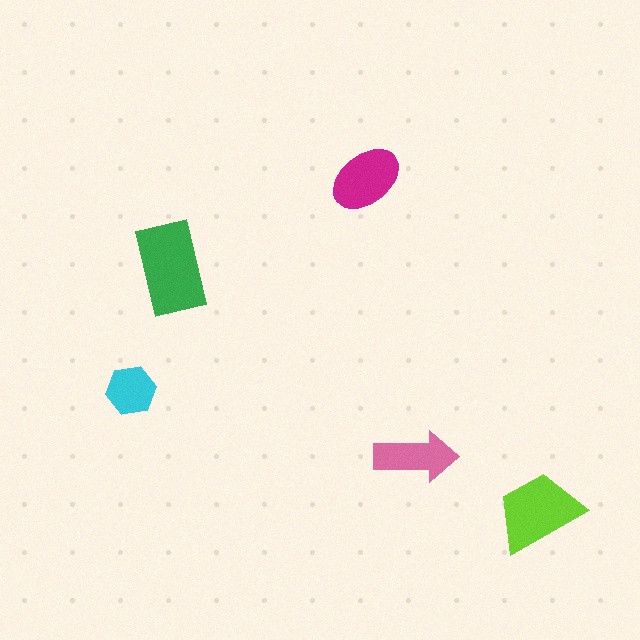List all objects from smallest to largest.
The cyan hexagon, the pink arrow, the magenta ellipse, the lime trapezoid, the green rectangle.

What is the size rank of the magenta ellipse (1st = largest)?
3rd.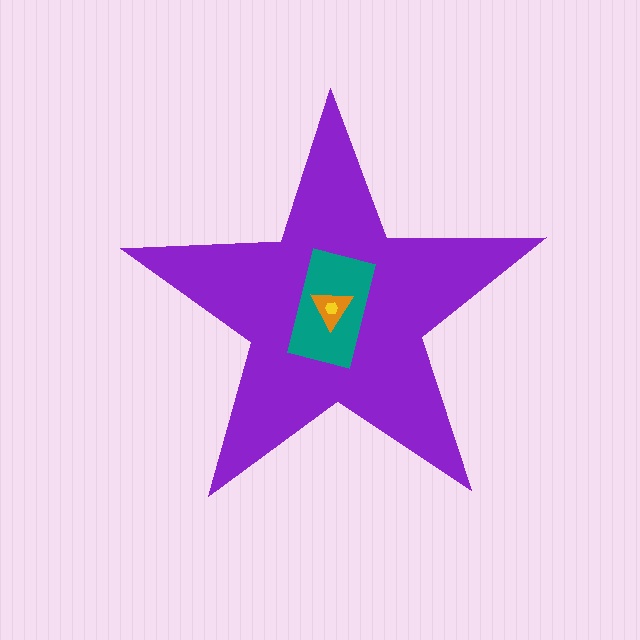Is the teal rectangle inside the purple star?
Yes.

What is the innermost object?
The yellow hexagon.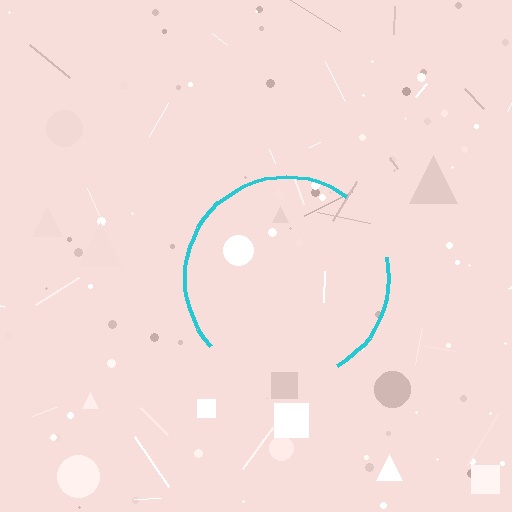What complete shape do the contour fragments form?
The contour fragments form a circle.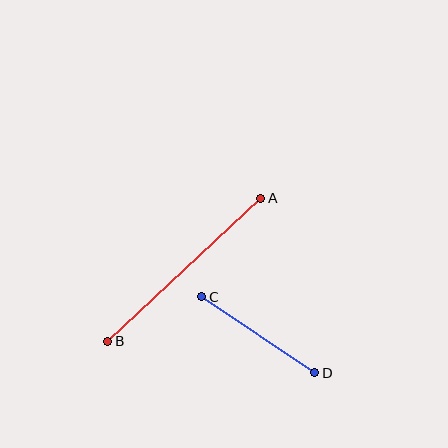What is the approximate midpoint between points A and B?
The midpoint is at approximately (184, 270) pixels.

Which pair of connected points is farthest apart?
Points A and B are farthest apart.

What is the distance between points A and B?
The distance is approximately 209 pixels.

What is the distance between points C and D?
The distance is approximately 136 pixels.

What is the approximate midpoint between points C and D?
The midpoint is at approximately (258, 335) pixels.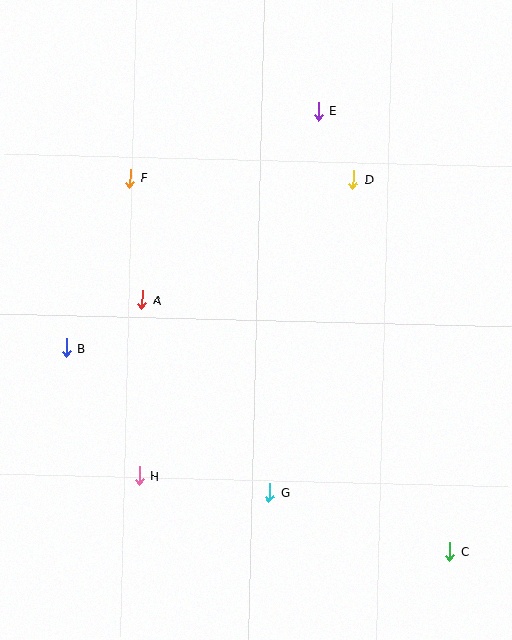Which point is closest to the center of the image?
Point A at (142, 300) is closest to the center.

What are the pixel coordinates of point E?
Point E is at (318, 111).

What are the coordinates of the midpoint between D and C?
The midpoint between D and C is at (402, 366).